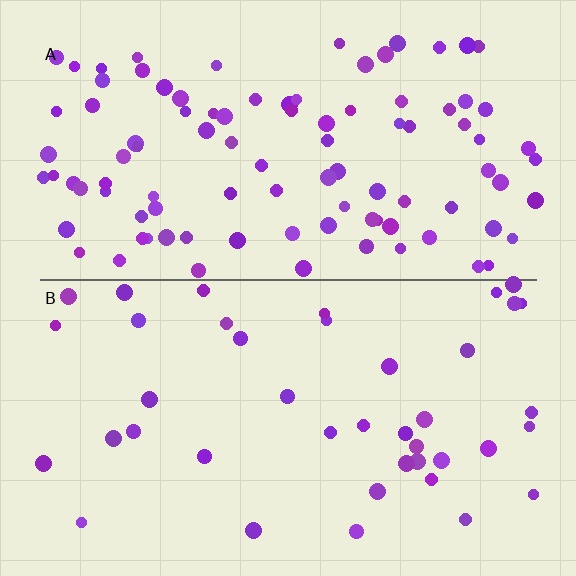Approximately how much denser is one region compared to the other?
Approximately 2.4× — region A over region B.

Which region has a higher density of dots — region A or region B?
A (the top).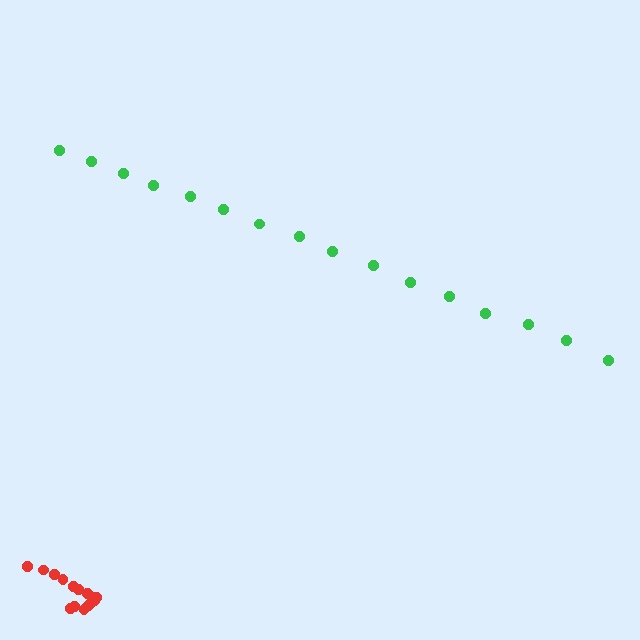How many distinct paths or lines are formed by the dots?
There are 2 distinct paths.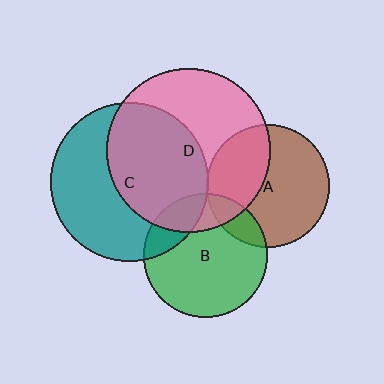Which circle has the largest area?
Circle D (pink).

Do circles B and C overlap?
Yes.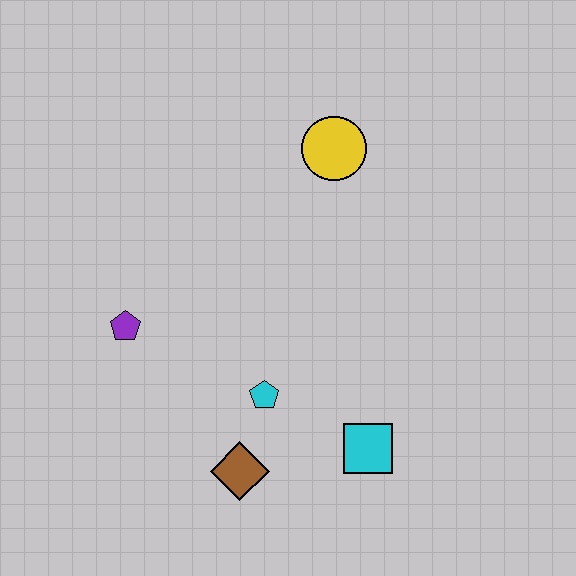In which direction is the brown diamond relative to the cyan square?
The brown diamond is to the left of the cyan square.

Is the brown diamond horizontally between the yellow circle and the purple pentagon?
Yes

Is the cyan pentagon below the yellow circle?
Yes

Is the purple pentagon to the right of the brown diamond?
No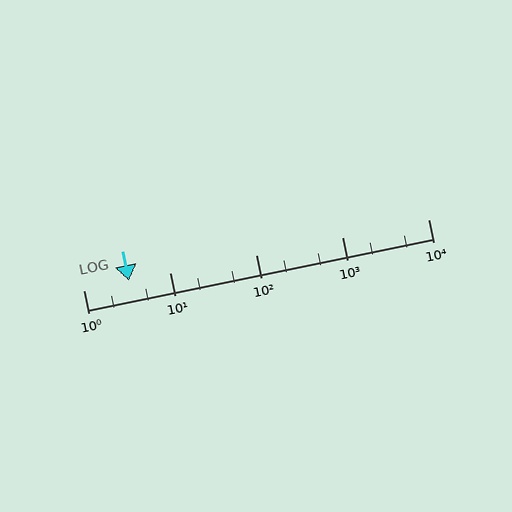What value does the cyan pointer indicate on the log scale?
The pointer indicates approximately 3.4.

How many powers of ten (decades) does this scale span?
The scale spans 4 decades, from 1 to 10000.